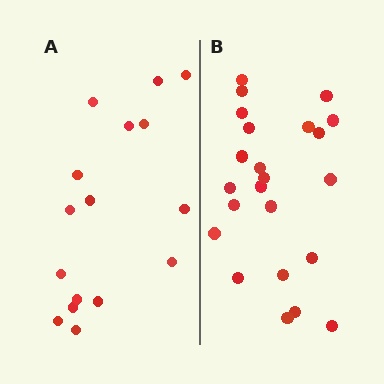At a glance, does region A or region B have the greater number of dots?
Region B (the right region) has more dots.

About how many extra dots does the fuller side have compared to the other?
Region B has roughly 8 or so more dots than region A.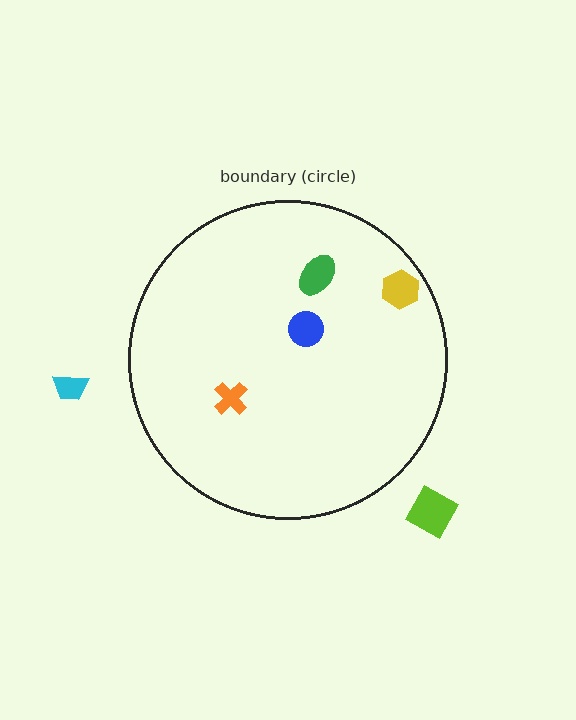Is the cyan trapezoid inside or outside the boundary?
Outside.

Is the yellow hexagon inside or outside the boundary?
Inside.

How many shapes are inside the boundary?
4 inside, 2 outside.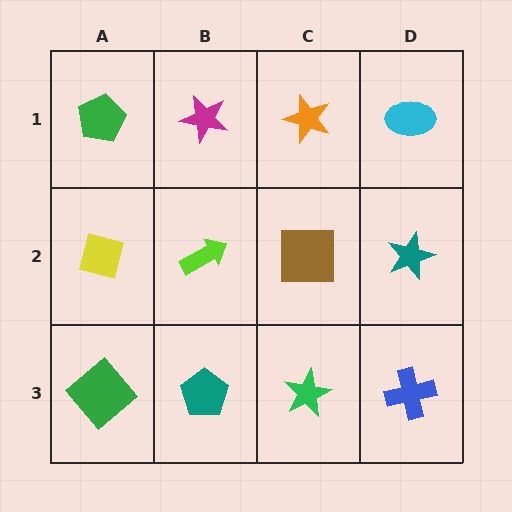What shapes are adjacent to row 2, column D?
A cyan ellipse (row 1, column D), a blue cross (row 3, column D), a brown square (row 2, column C).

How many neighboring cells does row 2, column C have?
4.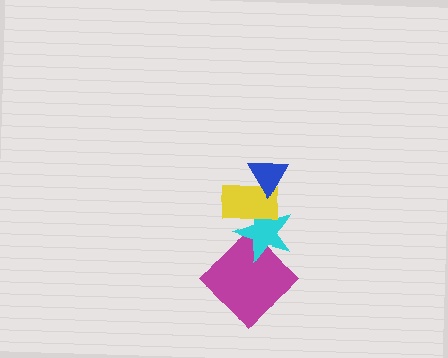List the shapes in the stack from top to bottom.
From top to bottom: the blue triangle, the yellow rectangle, the cyan star, the magenta diamond.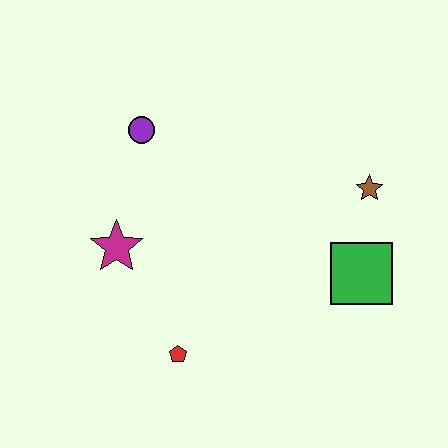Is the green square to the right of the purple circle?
Yes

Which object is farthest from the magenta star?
The brown star is farthest from the magenta star.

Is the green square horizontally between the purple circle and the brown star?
Yes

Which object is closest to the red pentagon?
The magenta star is closest to the red pentagon.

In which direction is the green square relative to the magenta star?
The green square is to the right of the magenta star.